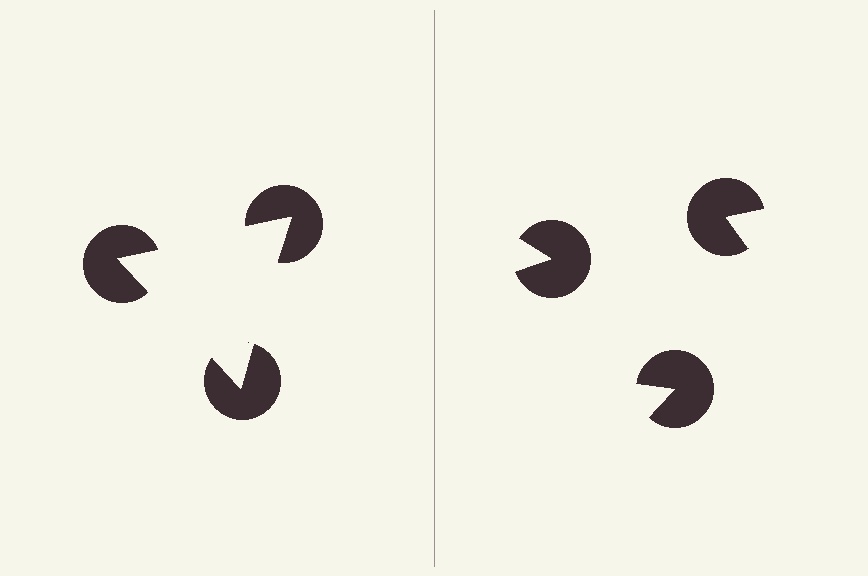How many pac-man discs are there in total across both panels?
6 — 3 on each side.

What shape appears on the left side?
An illusory triangle.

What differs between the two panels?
The pac-man discs are positioned identically on both sides; only the wedge orientations differ. On the left they align to a triangle; on the right they are misaligned.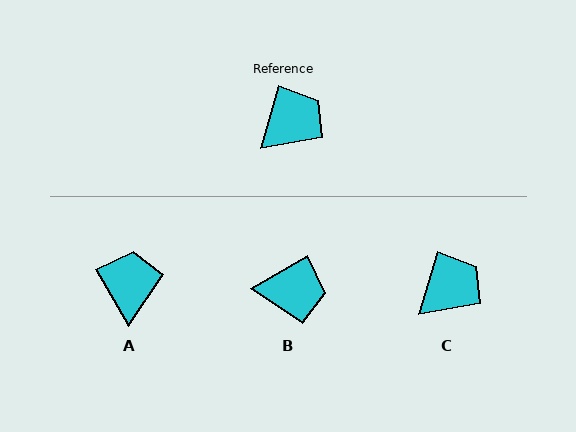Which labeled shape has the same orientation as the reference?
C.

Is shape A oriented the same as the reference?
No, it is off by about 46 degrees.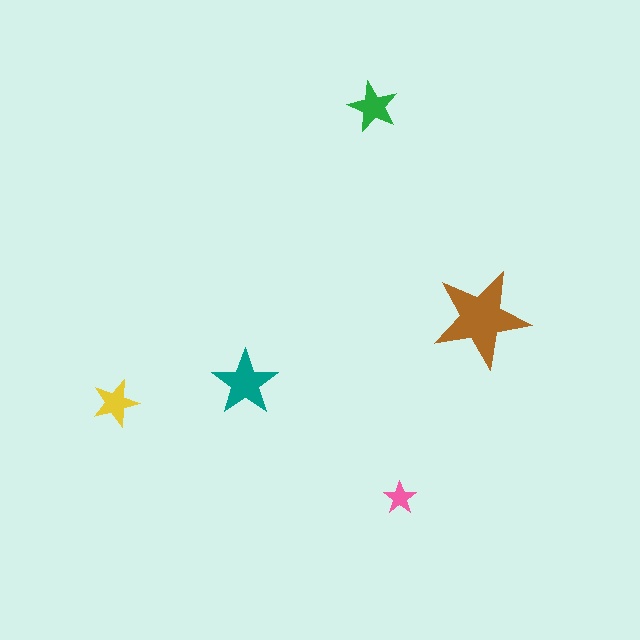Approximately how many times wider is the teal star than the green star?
About 1.5 times wider.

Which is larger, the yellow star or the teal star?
The teal one.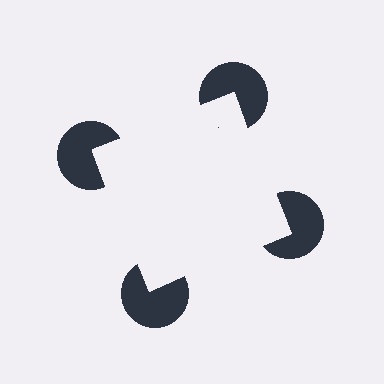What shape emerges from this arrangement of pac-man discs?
An illusory square — its edges are inferred from the aligned wedge cuts in the pac-man discs, not physically drawn.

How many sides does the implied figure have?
4 sides.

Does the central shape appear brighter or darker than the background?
It typically appears slightly brighter than the background, even though no actual brightness change is drawn.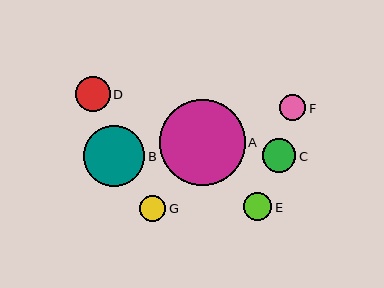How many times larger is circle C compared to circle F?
Circle C is approximately 1.3 times the size of circle F.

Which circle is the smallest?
Circle G is the smallest with a size of approximately 26 pixels.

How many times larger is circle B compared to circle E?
Circle B is approximately 2.2 times the size of circle E.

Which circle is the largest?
Circle A is the largest with a size of approximately 86 pixels.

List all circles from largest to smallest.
From largest to smallest: A, B, D, C, E, F, G.